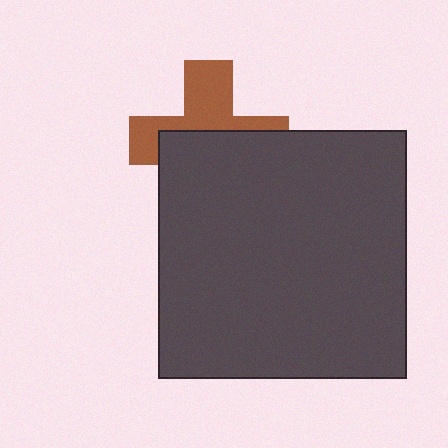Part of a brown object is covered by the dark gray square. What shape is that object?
It is a cross.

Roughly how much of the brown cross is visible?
A small part of it is visible (roughly 45%).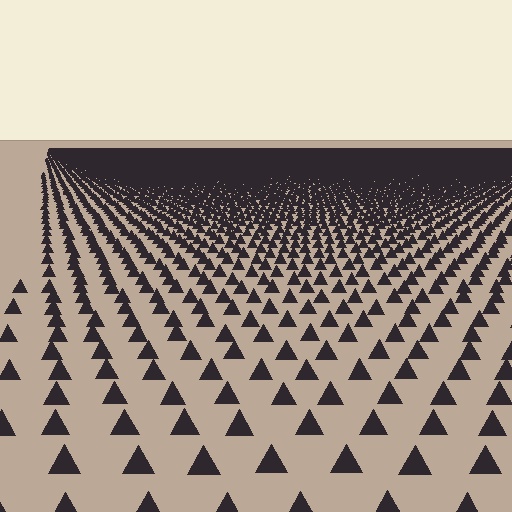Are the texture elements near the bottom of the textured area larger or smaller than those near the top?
Larger. Near the bottom, elements are closer to the viewer and appear at a bigger on-screen size.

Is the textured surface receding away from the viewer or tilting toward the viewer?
The surface is receding away from the viewer. Texture elements get smaller and denser toward the top.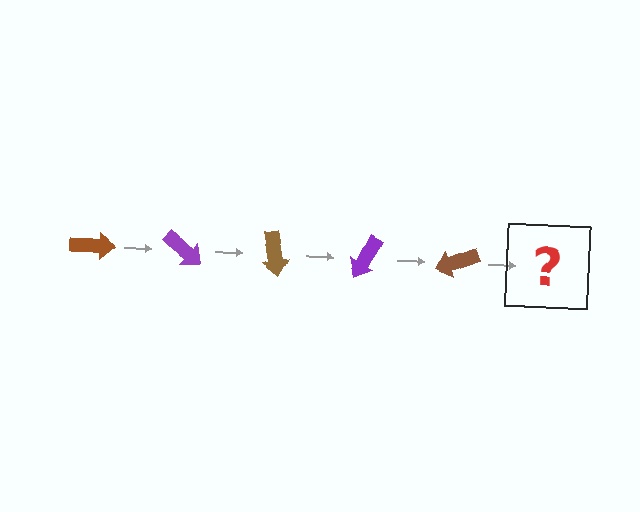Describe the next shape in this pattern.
It should be a purple arrow, rotated 200 degrees from the start.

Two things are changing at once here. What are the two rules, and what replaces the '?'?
The two rules are that it rotates 40 degrees each step and the color cycles through brown and purple. The '?' should be a purple arrow, rotated 200 degrees from the start.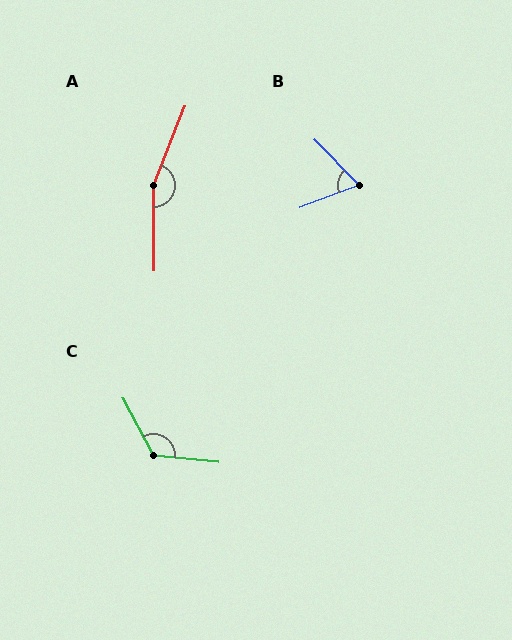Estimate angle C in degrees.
Approximately 124 degrees.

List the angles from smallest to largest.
B (66°), C (124°), A (157°).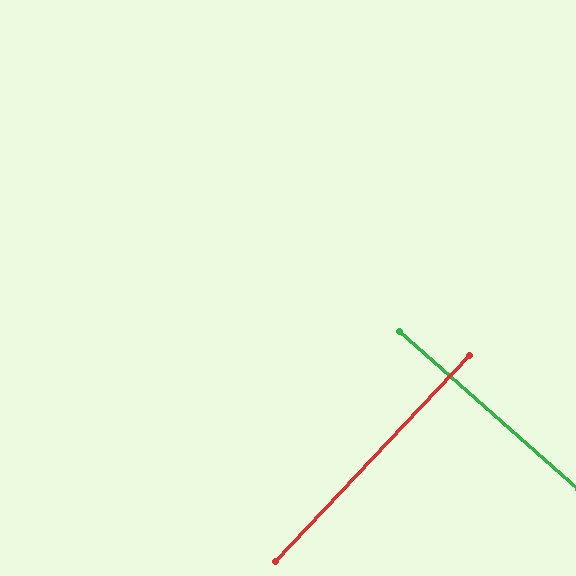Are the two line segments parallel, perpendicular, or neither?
Perpendicular — they meet at approximately 88°.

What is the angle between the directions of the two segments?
Approximately 88 degrees.